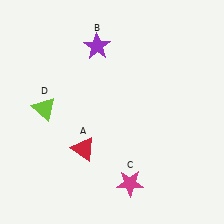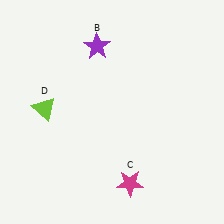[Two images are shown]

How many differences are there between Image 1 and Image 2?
There is 1 difference between the two images.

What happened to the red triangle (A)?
The red triangle (A) was removed in Image 2. It was in the bottom-left area of Image 1.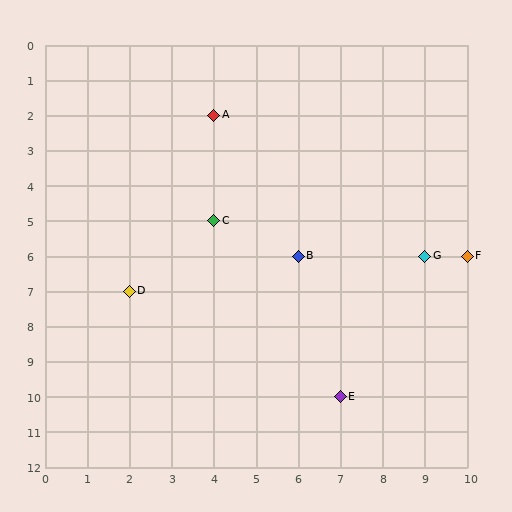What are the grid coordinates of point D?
Point D is at grid coordinates (2, 7).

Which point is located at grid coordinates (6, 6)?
Point B is at (6, 6).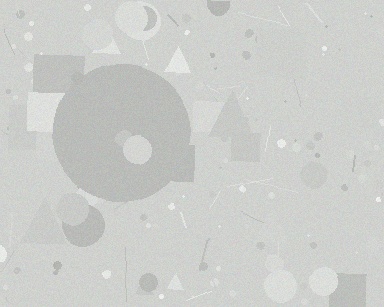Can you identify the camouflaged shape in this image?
The camouflaged shape is a circle.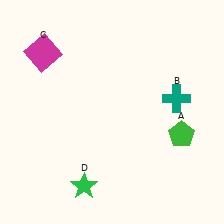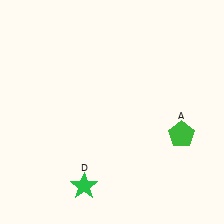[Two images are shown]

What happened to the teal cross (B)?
The teal cross (B) was removed in Image 2. It was in the top-right area of Image 1.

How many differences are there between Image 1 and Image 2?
There are 2 differences between the two images.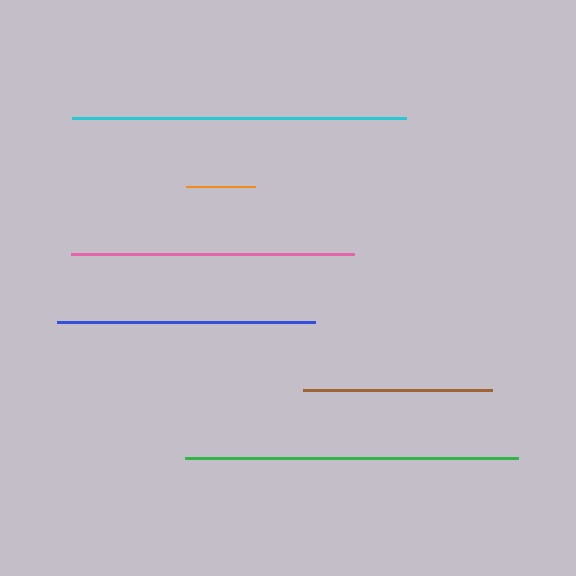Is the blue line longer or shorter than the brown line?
The blue line is longer than the brown line.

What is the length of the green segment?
The green segment is approximately 333 pixels long.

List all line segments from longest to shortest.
From longest to shortest: cyan, green, pink, blue, brown, orange.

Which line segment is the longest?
The cyan line is the longest at approximately 334 pixels.